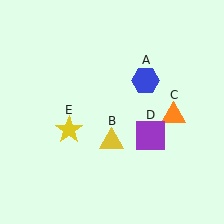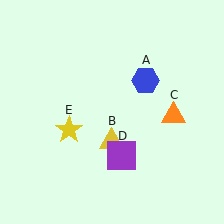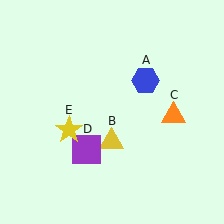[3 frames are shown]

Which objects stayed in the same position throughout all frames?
Blue hexagon (object A) and yellow triangle (object B) and orange triangle (object C) and yellow star (object E) remained stationary.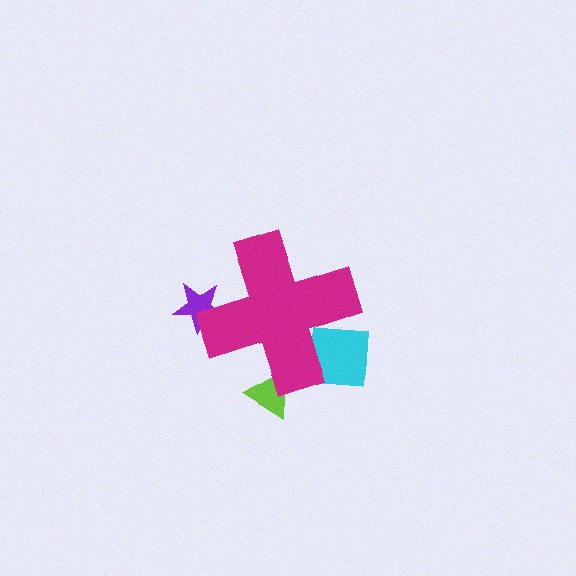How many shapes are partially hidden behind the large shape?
3 shapes are partially hidden.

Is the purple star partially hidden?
Yes, the purple star is partially hidden behind the magenta cross.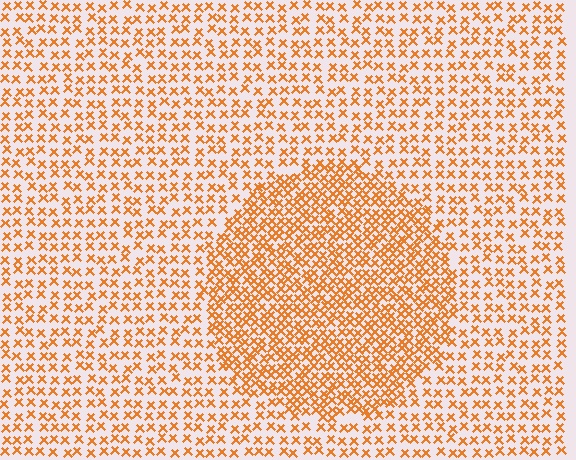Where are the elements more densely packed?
The elements are more densely packed inside the circle boundary.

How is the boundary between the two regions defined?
The boundary is defined by a change in element density (approximately 1.9x ratio). All elements are the same color, size, and shape.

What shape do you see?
I see a circle.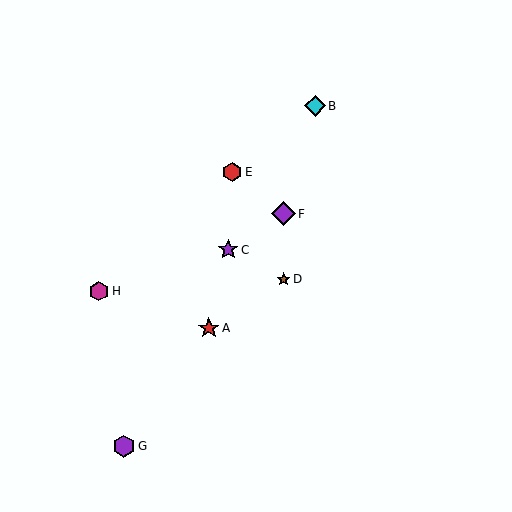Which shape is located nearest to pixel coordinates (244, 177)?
The red hexagon (labeled E) at (232, 172) is nearest to that location.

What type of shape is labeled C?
Shape C is a purple star.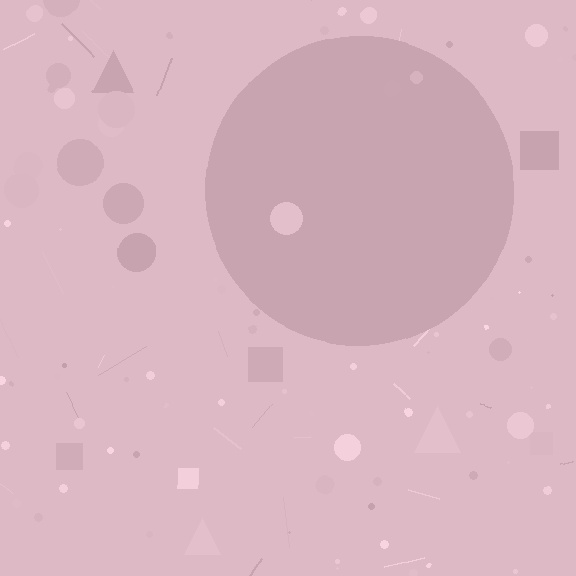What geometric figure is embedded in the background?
A circle is embedded in the background.